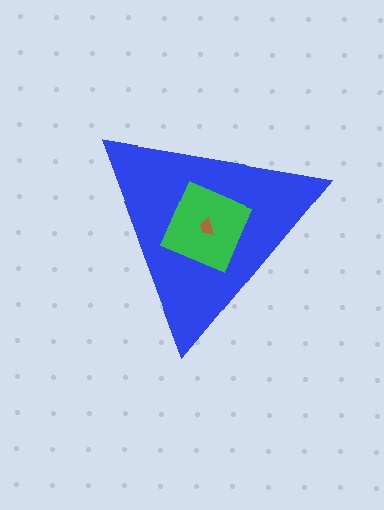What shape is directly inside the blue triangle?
The green square.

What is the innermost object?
The brown trapezoid.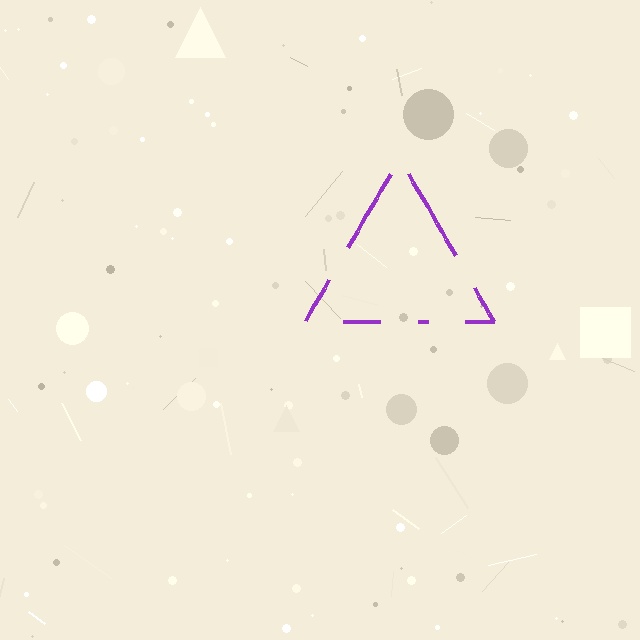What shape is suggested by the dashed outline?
The dashed outline suggests a triangle.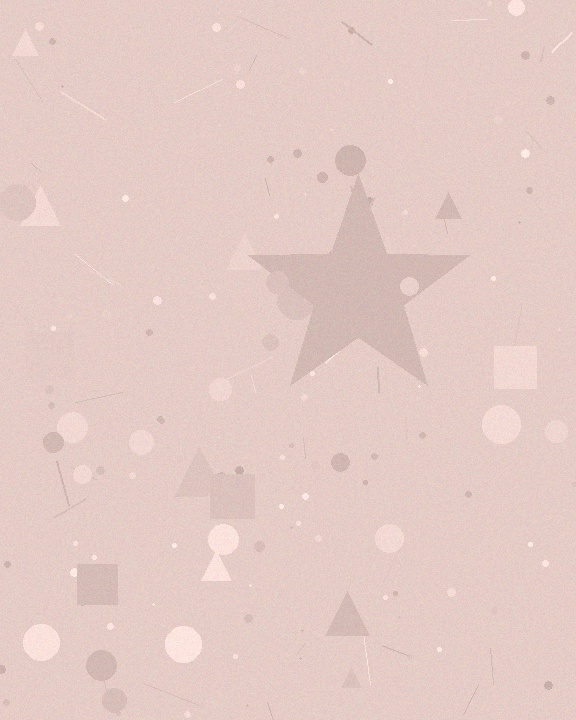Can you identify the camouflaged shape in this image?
The camouflaged shape is a star.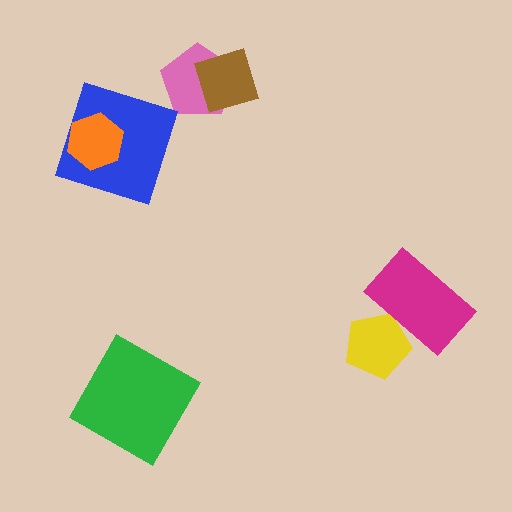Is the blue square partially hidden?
Yes, it is partially covered by another shape.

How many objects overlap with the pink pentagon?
1 object overlaps with the pink pentagon.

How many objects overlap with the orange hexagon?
1 object overlaps with the orange hexagon.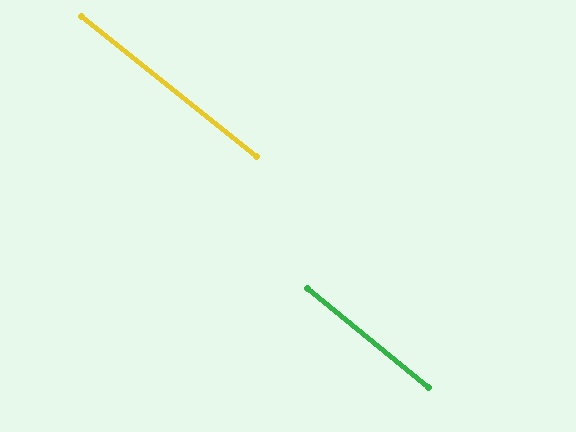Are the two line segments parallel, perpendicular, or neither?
Parallel — their directions differ by only 0.7°.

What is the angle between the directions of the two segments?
Approximately 1 degree.